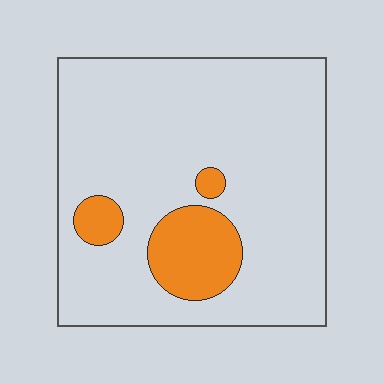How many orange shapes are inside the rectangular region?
3.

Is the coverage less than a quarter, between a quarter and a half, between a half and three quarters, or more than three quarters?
Less than a quarter.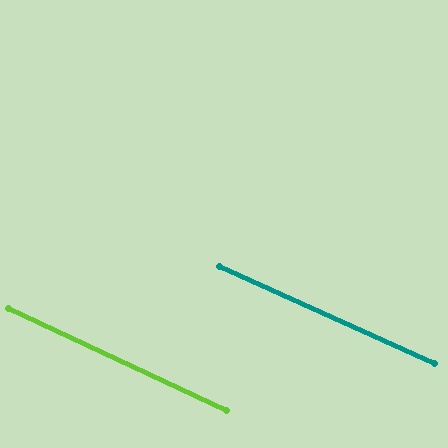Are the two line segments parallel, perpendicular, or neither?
Parallel — their directions differ by only 0.7°.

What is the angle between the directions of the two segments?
Approximately 1 degree.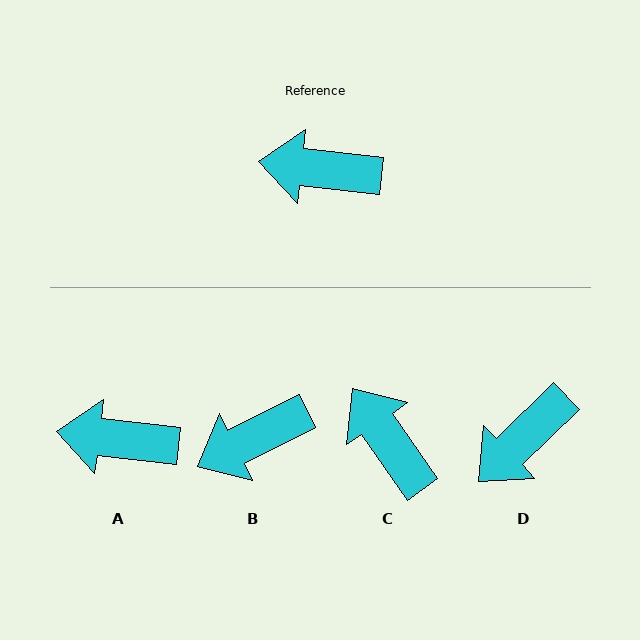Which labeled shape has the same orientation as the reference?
A.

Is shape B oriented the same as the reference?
No, it is off by about 33 degrees.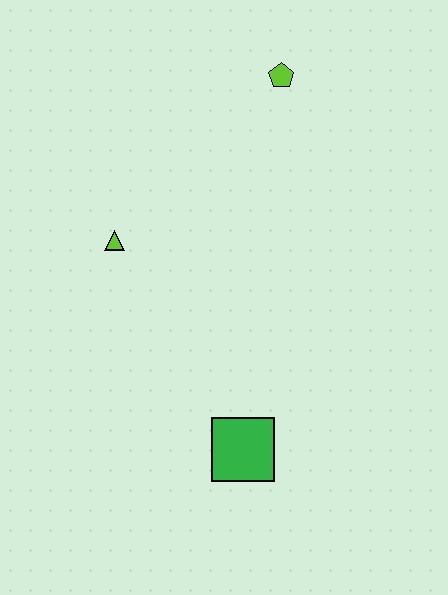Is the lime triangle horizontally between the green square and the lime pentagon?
No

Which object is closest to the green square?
The lime triangle is closest to the green square.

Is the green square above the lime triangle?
No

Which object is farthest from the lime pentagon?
The green square is farthest from the lime pentagon.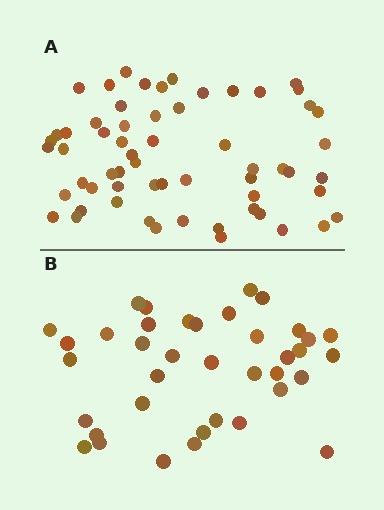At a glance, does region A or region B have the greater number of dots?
Region A (the top region) has more dots.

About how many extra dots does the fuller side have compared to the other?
Region A has approximately 20 more dots than region B.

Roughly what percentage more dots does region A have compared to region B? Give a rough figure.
About 60% more.